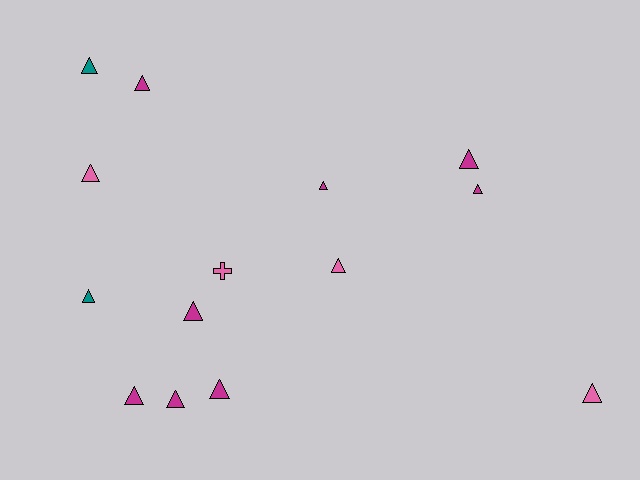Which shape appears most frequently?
Triangle, with 13 objects.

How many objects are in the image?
There are 14 objects.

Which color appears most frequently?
Magenta, with 8 objects.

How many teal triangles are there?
There are 2 teal triangles.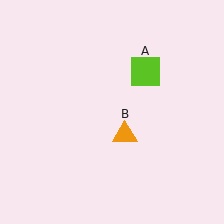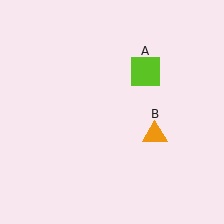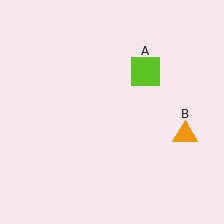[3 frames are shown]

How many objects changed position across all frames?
1 object changed position: orange triangle (object B).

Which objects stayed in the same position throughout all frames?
Lime square (object A) remained stationary.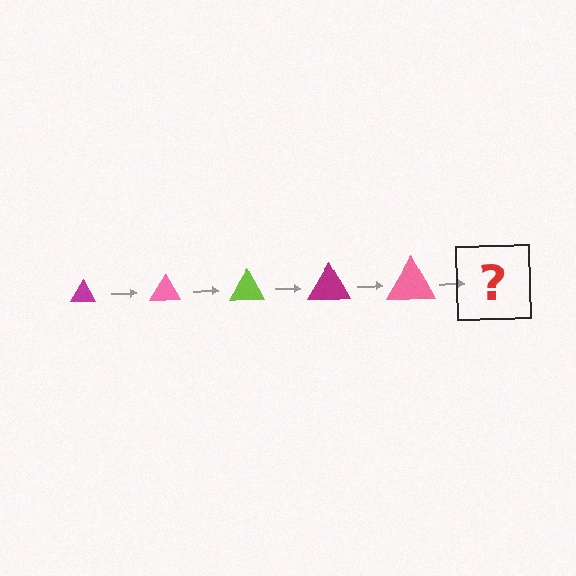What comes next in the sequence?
The next element should be a lime triangle, larger than the previous one.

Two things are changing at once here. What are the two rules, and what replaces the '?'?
The two rules are that the triangle grows larger each step and the color cycles through magenta, pink, and lime. The '?' should be a lime triangle, larger than the previous one.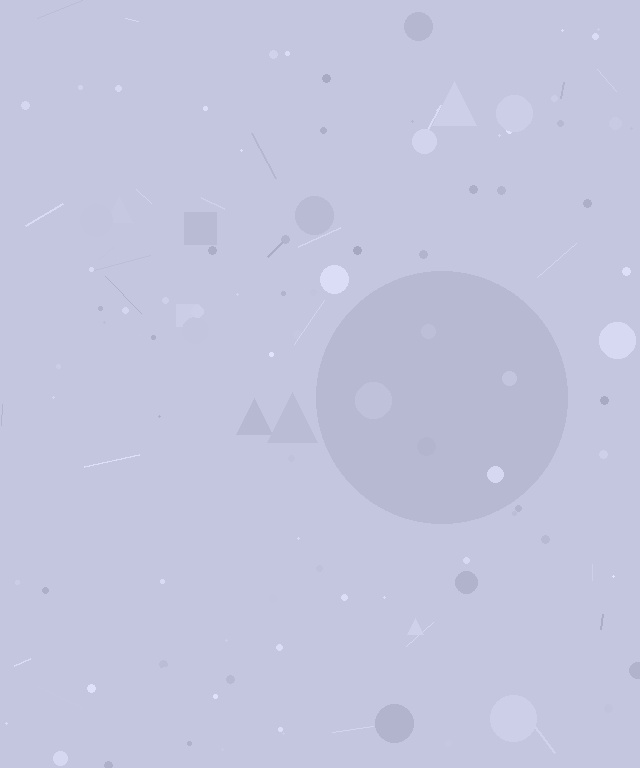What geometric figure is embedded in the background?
A circle is embedded in the background.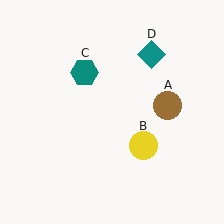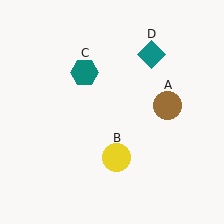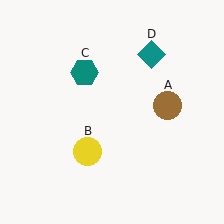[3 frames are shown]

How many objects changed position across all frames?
1 object changed position: yellow circle (object B).